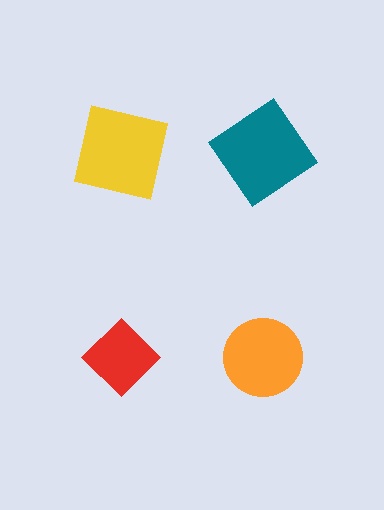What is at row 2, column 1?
A red diamond.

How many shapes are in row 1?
2 shapes.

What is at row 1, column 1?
A yellow square.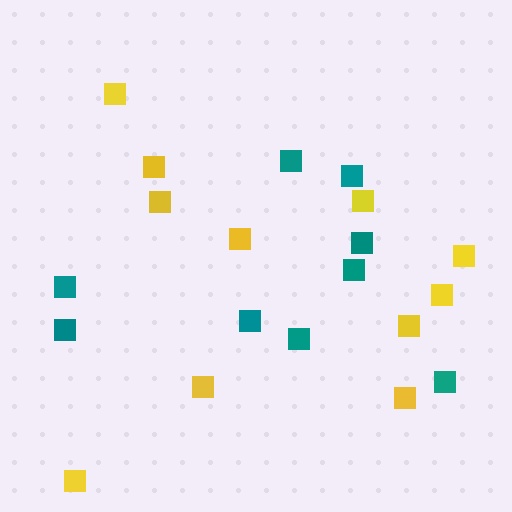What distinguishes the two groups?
There are 2 groups: one group of teal squares (9) and one group of yellow squares (11).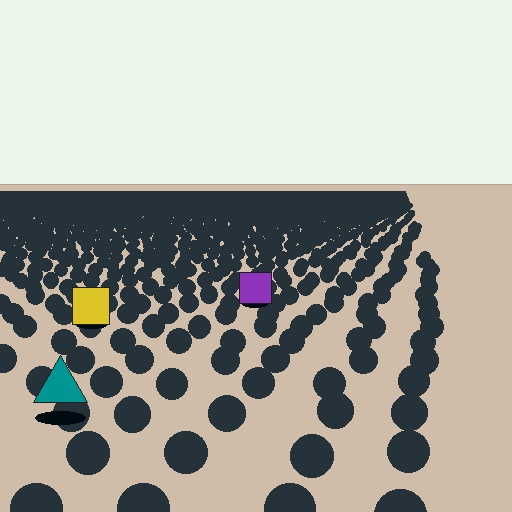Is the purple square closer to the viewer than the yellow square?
No. The yellow square is closer — you can tell from the texture gradient: the ground texture is coarser near it.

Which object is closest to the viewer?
The teal triangle is closest. The texture marks near it are larger and more spread out.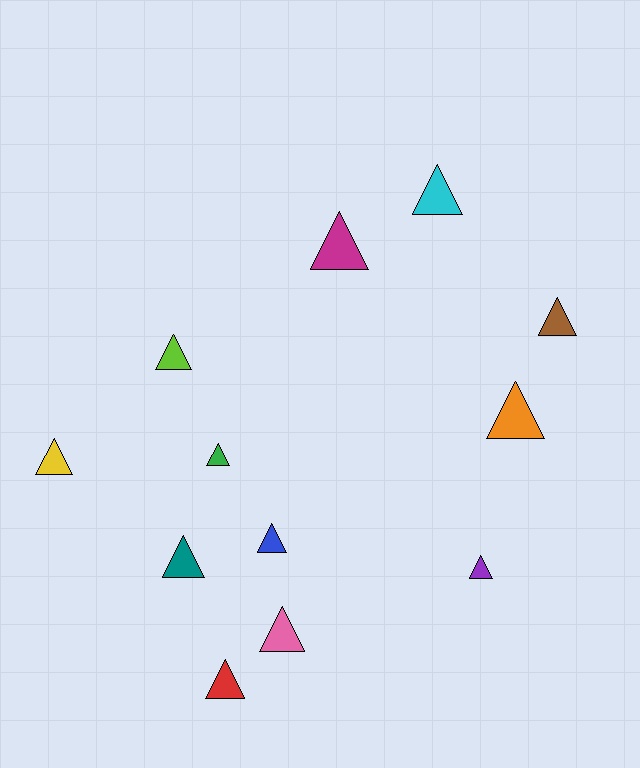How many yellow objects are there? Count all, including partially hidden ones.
There is 1 yellow object.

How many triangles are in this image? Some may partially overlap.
There are 12 triangles.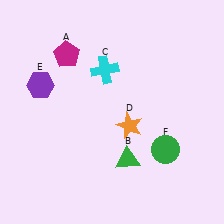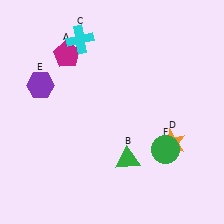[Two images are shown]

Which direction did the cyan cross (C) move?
The cyan cross (C) moved up.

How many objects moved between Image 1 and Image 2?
2 objects moved between the two images.